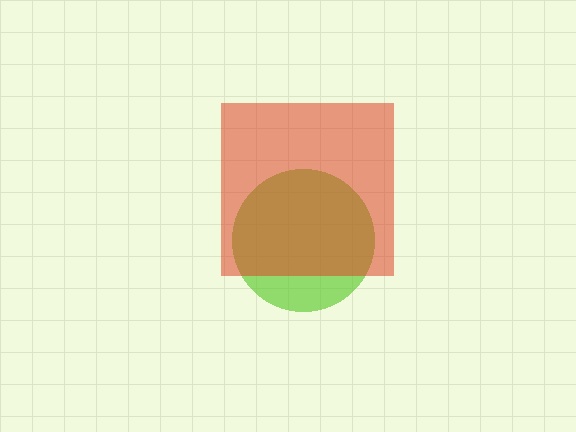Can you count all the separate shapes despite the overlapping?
Yes, there are 2 separate shapes.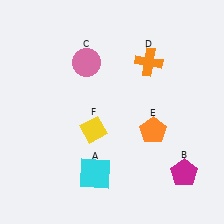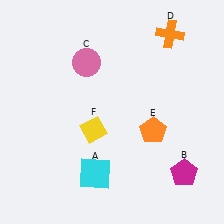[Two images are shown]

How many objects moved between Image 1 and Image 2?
1 object moved between the two images.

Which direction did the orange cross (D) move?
The orange cross (D) moved up.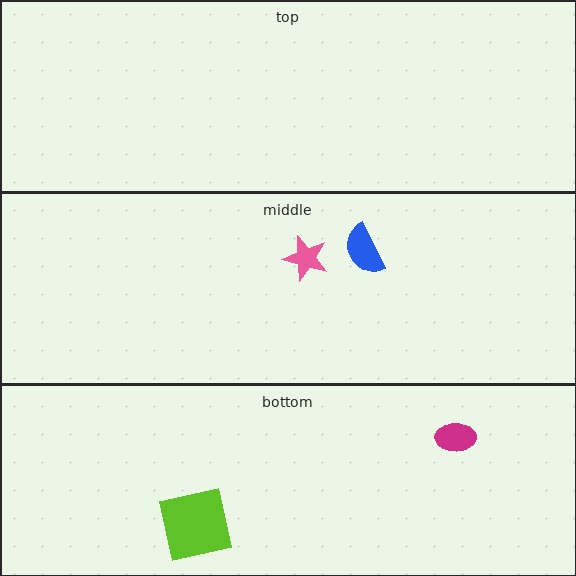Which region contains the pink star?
The middle region.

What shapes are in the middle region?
The pink star, the blue semicircle.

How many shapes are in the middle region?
2.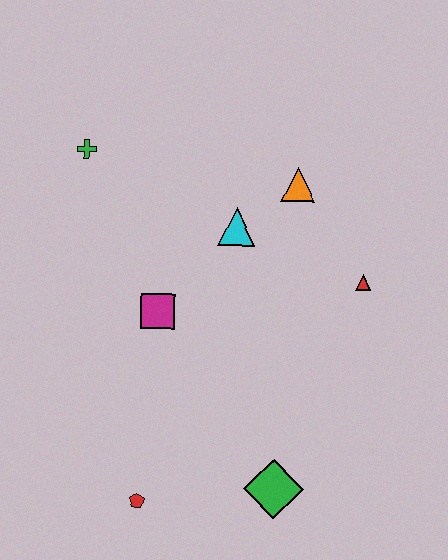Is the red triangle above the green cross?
No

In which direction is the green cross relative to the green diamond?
The green cross is above the green diamond.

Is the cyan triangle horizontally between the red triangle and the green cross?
Yes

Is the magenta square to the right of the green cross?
Yes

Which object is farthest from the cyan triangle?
The red pentagon is farthest from the cyan triangle.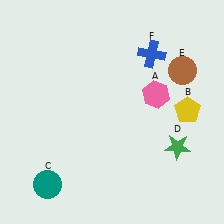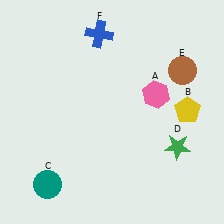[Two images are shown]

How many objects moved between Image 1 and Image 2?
1 object moved between the two images.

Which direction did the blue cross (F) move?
The blue cross (F) moved left.